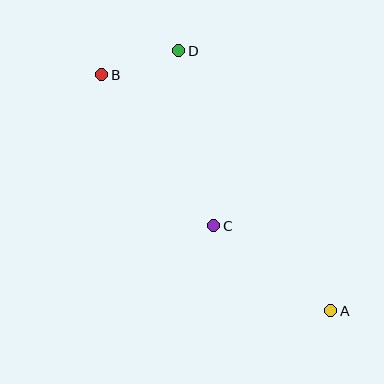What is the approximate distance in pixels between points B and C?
The distance between B and C is approximately 188 pixels.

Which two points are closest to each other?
Points B and D are closest to each other.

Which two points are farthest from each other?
Points A and B are farthest from each other.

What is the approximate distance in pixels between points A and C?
The distance between A and C is approximately 144 pixels.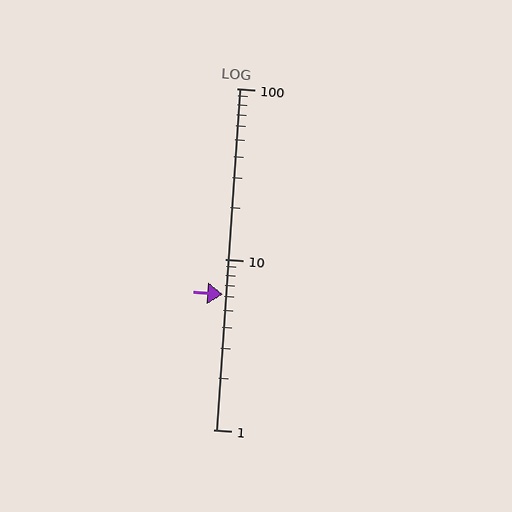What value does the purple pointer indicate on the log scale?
The pointer indicates approximately 6.2.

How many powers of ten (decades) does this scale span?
The scale spans 2 decades, from 1 to 100.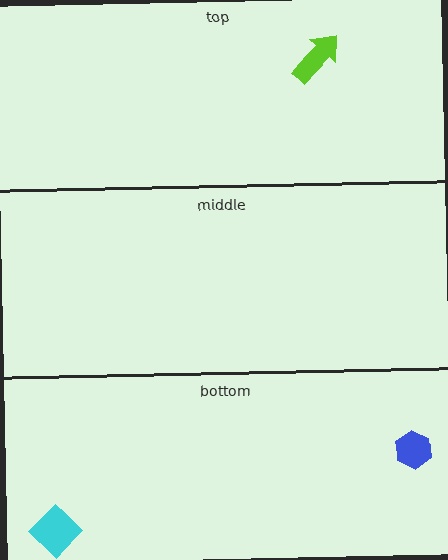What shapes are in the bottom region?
The blue hexagon, the cyan diamond.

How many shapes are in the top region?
1.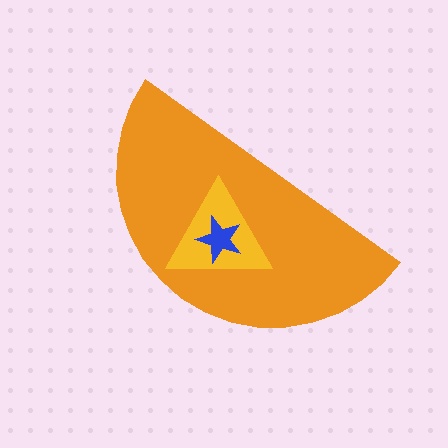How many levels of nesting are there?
3.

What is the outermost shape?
The orange semicircle.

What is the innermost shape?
The blue star.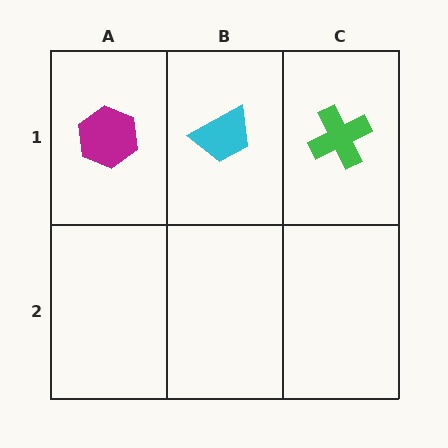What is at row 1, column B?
A cyan trapezoid.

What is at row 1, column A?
A magenta hexagon.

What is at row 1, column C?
A green cross.